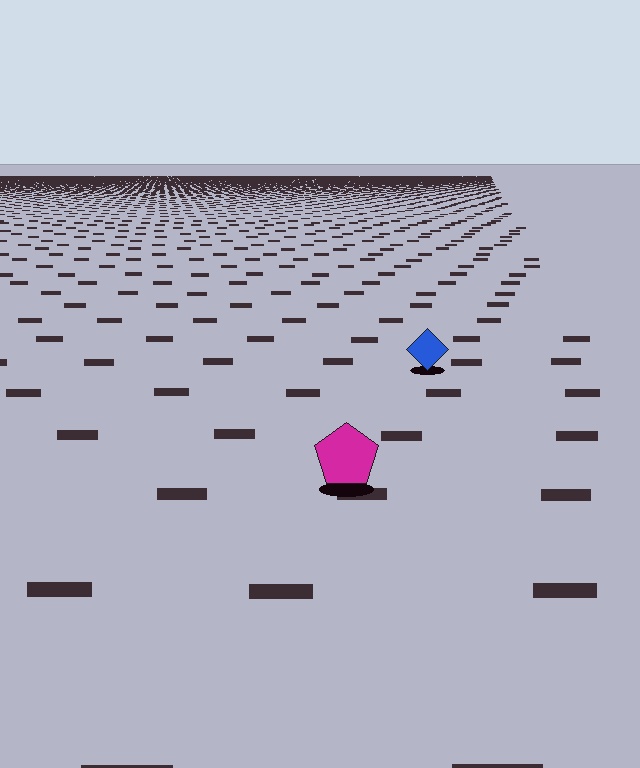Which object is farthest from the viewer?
The blue diamond is farthest from the viewer. It appears smaller and the ground texture around it is denser.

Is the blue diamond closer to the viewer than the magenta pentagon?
No. The magenta pentagon is closer — you can tell from the texture gradient: the ground texture is coarser near it.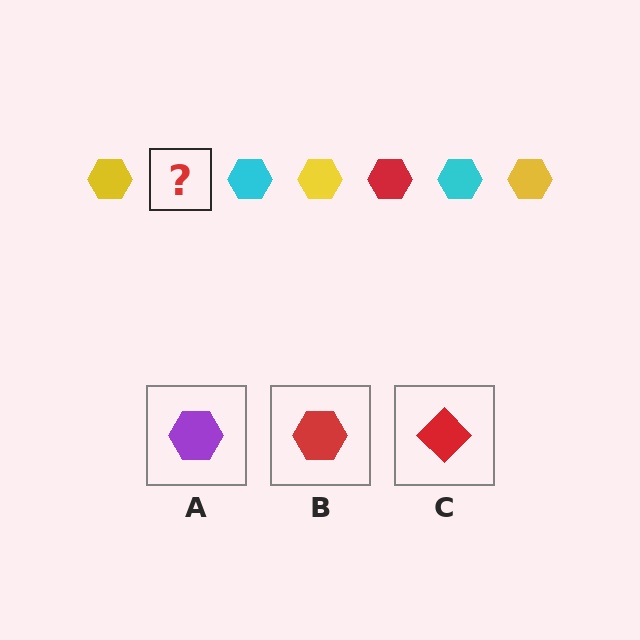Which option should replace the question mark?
Option B.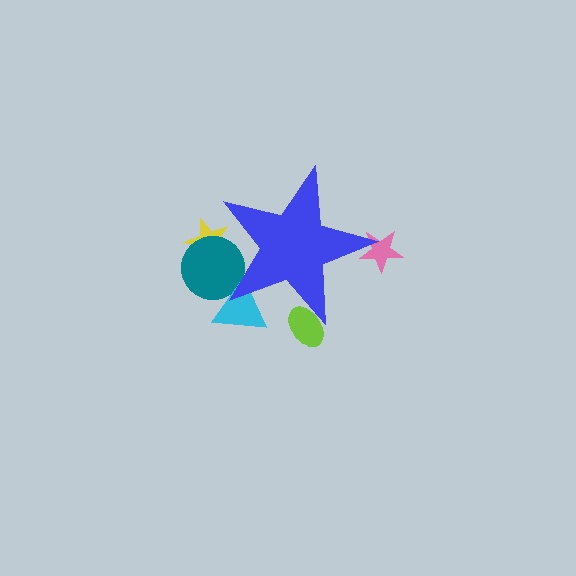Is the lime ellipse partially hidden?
Yes, the lime ellipse is partially hidden behind the blue star.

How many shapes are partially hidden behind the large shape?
5 shapes are partially hidden.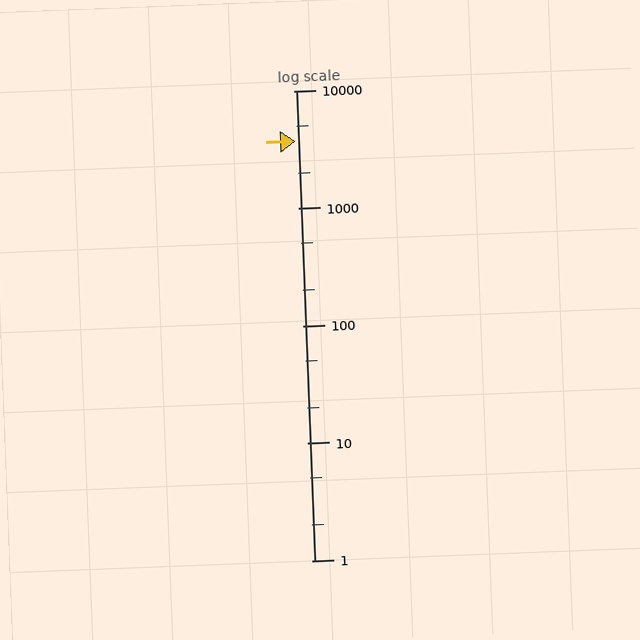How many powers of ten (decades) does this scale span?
The scale spans 4 decades, from 1 to 10000.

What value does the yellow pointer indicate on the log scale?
The pointer indicates approximately 3700.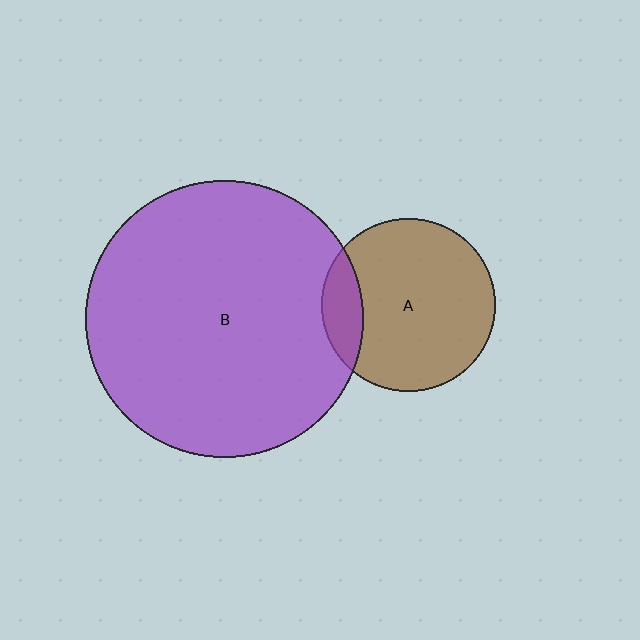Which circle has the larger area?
Circle B (purple).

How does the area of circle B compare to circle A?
Approximately 2.6 times.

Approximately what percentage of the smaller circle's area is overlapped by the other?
Approximately 15%.